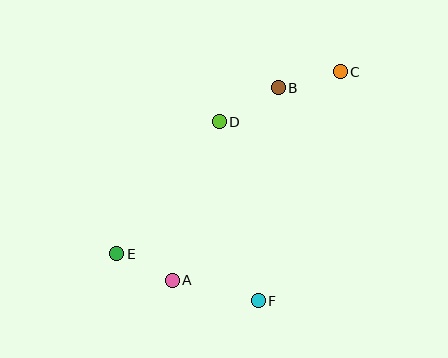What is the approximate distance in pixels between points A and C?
The distance between A and C is approximately 268 pixels.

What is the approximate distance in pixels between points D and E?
The distance between D and E is approximately 167 pixels.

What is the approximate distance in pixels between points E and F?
The distance between E and F is approximately 149 pixels.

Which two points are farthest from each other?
Points C and E are farthest from each other.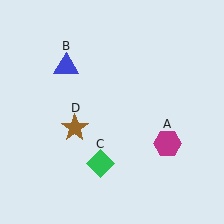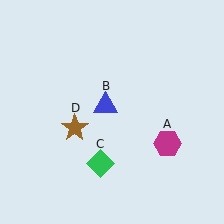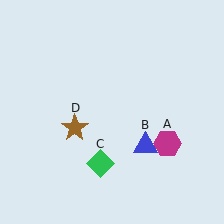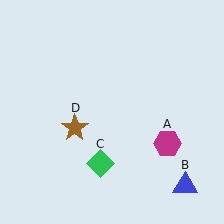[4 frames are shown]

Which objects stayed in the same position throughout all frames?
Magenta hexagon (object A) and green diamond (object C) and brown star (object D) remained stationary.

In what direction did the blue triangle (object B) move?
The blue triangle (object B) moved down and to the right.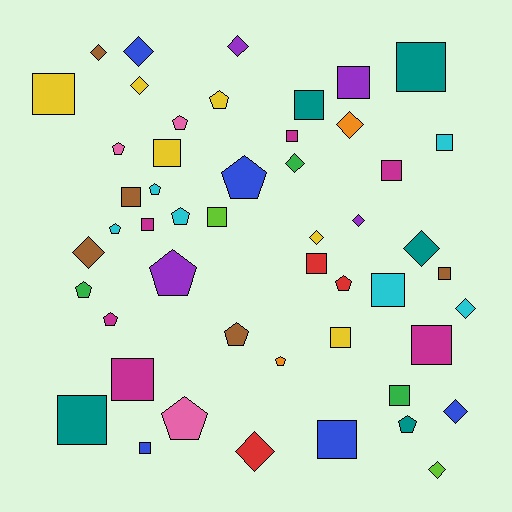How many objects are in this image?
There are 50 objects.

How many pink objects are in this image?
There are 3 pink objects.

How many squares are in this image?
There are 21 squares.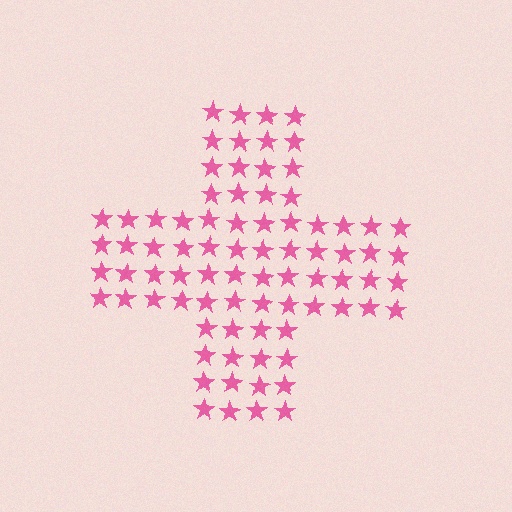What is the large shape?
The large shape is a cross.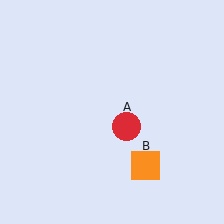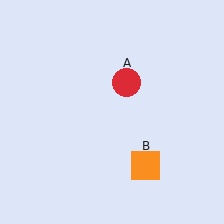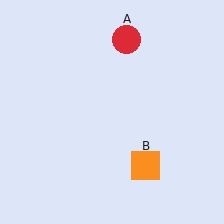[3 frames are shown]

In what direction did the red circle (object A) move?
The red circle (object A) moved up.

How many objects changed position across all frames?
1 object changed position: red circle (object A).